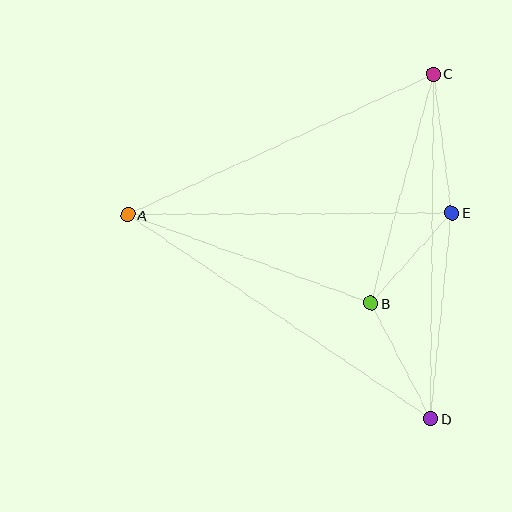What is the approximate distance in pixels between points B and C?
The distance between B and C is approximately 238 pixels.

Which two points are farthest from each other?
Points A and D are farthest from each other.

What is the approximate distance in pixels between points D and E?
The distance between D and E is approximately 207 pixels.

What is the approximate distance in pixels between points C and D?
The distance between C and D is approximately 345 pixels.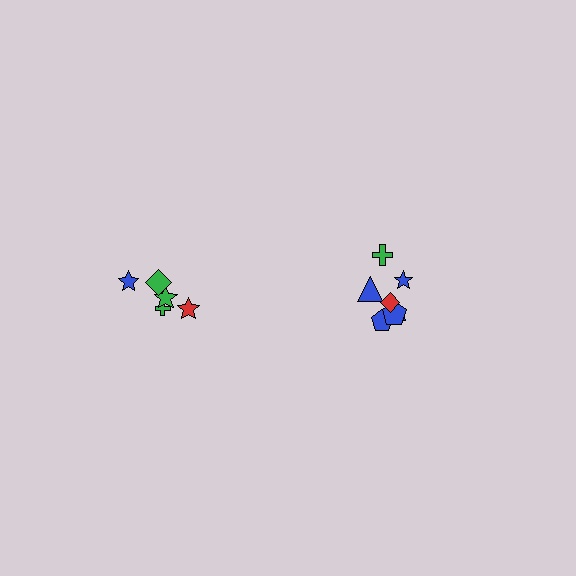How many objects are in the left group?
There are 5 objects.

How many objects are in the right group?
There are 7 objects.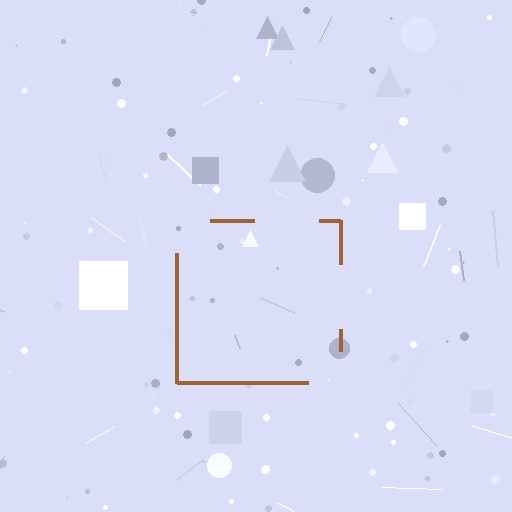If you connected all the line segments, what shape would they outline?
They would outline a square.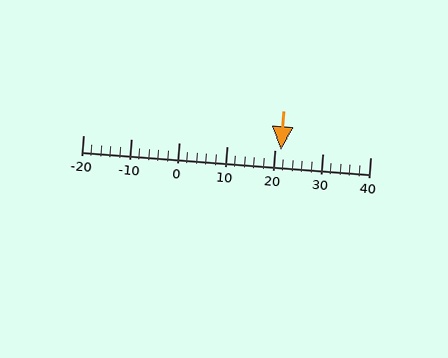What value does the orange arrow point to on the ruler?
The orange arrow points to approximately 21.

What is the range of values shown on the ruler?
The ruler shows values from -20 to 40.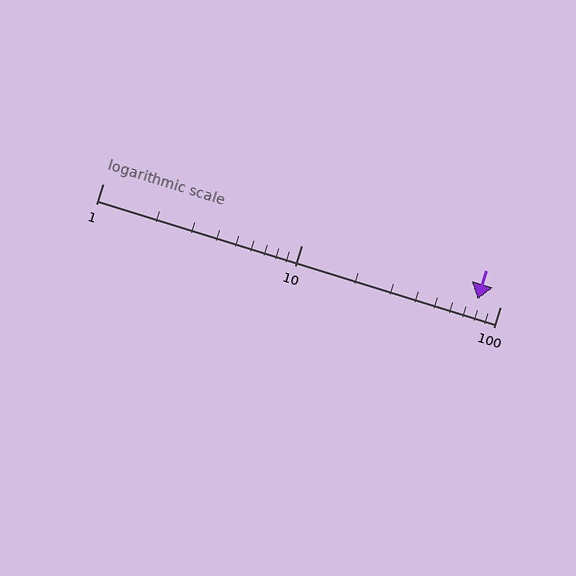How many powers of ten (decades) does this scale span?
The scale spans 2 decades, from 1 to 100.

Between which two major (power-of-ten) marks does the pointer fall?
The pointer is between 10 and 100.